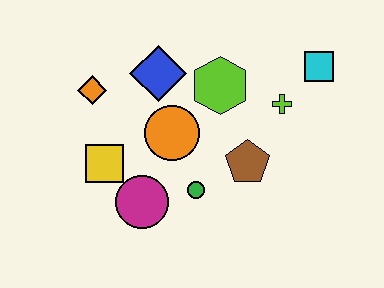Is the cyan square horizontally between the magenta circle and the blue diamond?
No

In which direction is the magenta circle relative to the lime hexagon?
The magenta circle is below the lime hexagon.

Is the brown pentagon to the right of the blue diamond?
Yes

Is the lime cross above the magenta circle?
Yes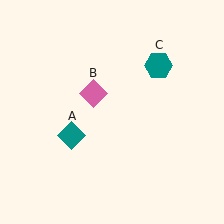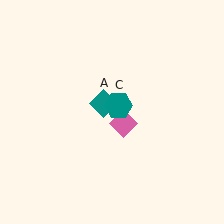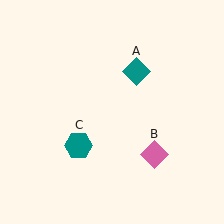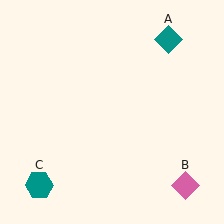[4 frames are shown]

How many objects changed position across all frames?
3 objects changed position: teal diamond (object A), pink diamond (object B), teal hexagon (object C).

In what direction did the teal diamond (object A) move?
The teal diamond (object A) moved up and to the right.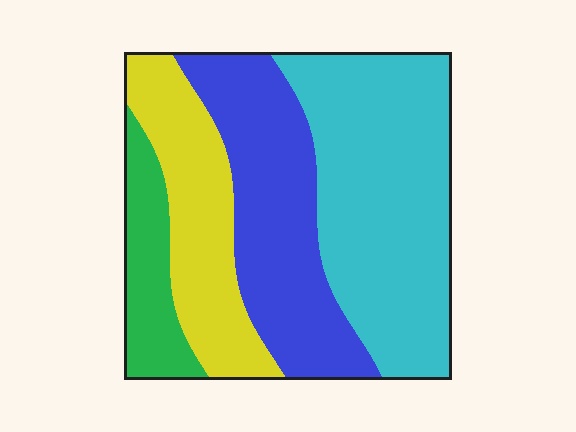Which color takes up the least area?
Green, at roughly 10%.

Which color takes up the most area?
Cyan, at roughly 40%.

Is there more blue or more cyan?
Cyan.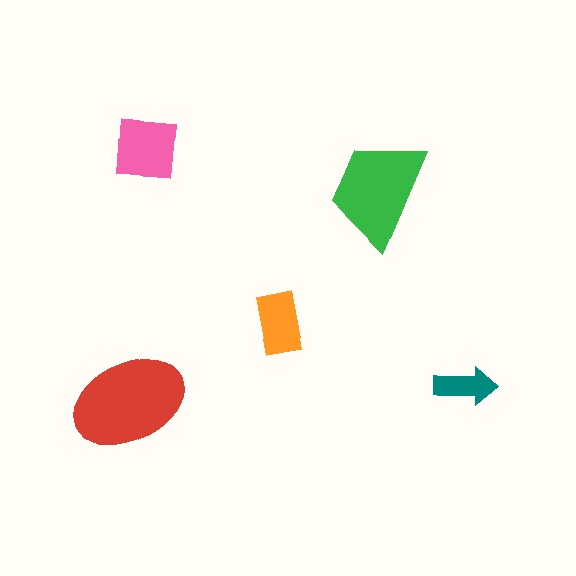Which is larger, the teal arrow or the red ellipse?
The red ellipse.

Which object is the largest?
The red ellipse.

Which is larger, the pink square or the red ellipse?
The red ellipse.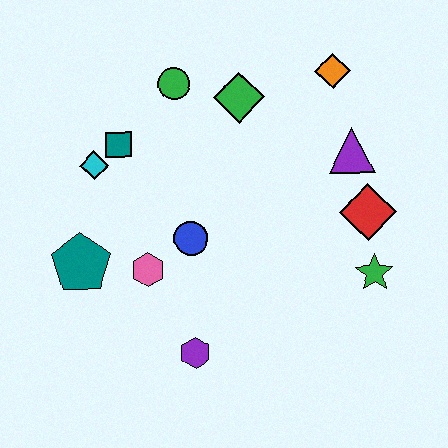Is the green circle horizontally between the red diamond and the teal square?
Yes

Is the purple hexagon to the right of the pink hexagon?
Yes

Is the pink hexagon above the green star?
Yes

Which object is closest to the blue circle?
The pink hexagon is closest to the blue circle.